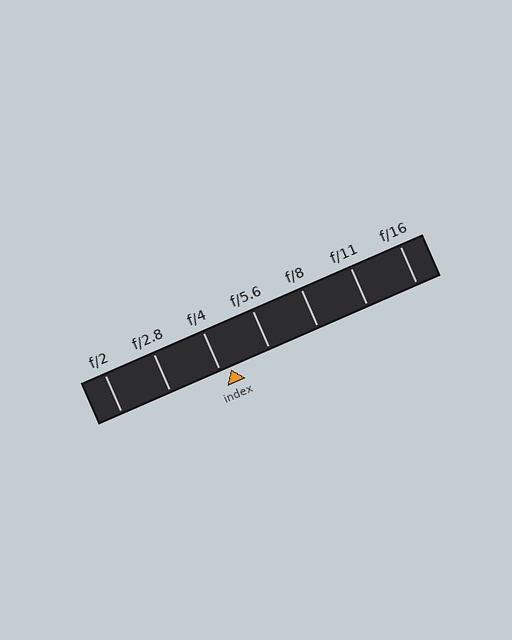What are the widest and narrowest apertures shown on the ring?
The widest aperture shown is f/2 and the narrowest is f/16.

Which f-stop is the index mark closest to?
The index mark is closest to f/4.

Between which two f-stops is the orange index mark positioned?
The index mark is between f/4 and f/5.6.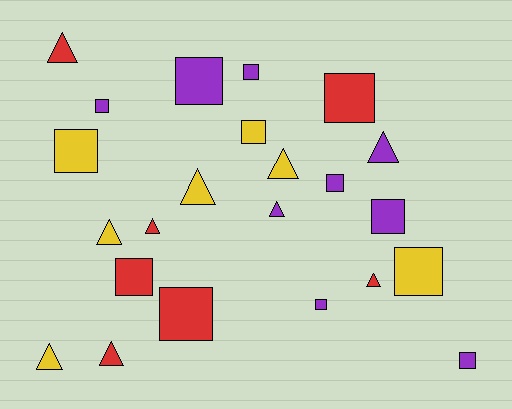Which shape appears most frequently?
Square, with 13 objects.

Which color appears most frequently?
Purple, with 9 objects.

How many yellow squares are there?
There are 3 yellow squares.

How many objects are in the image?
There are 23 objects.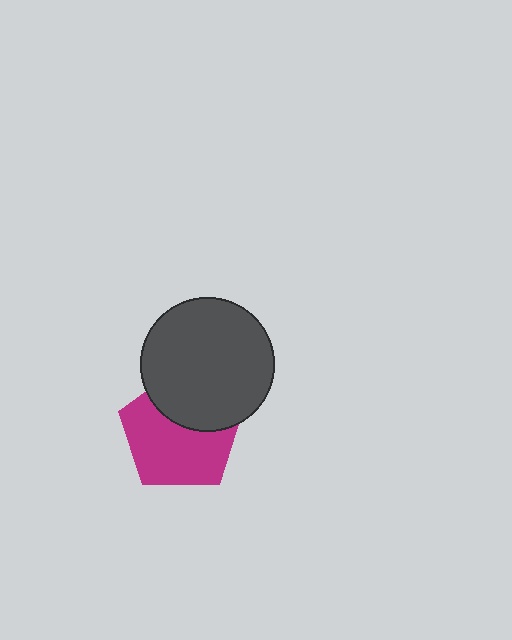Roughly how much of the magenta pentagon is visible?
About half of it is visible (roughly 64%).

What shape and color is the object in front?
The object in front is a dark gray circle.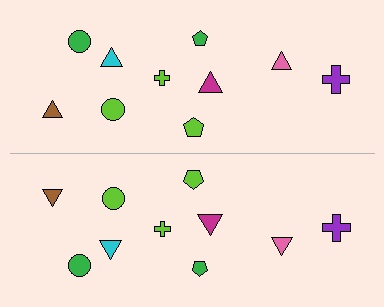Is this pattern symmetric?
Yes, this pattern has bilateral (reflection) symmetry.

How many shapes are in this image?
There are 20 shapes in this image.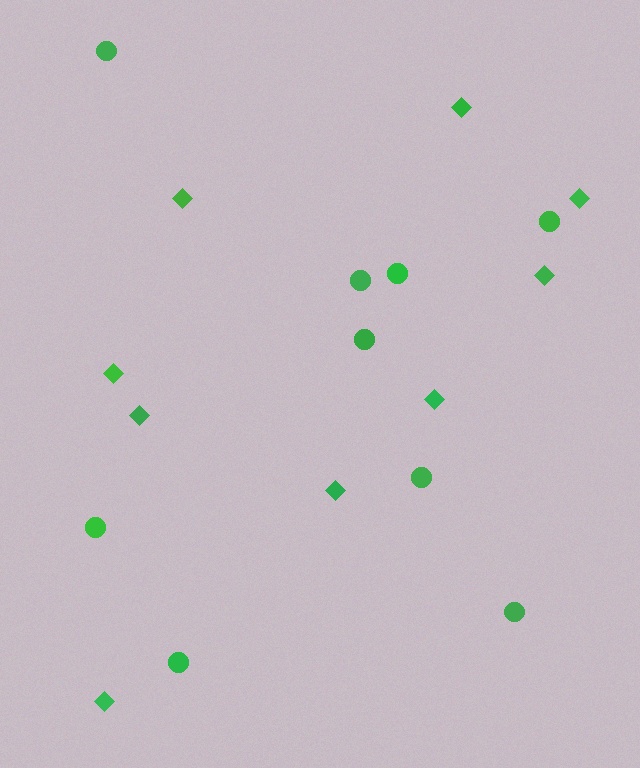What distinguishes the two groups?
There are 2 groups: one group of circles (9) and one group of diamonds (9).